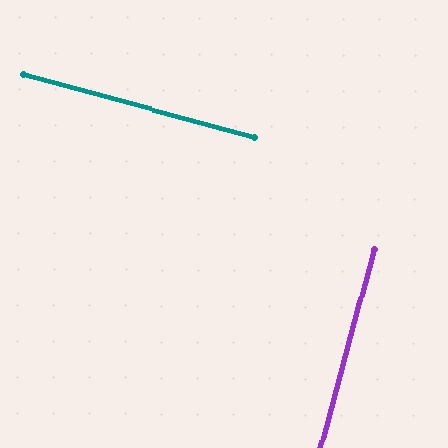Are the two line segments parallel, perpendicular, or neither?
Perpendicular — they meet at approximately 90°.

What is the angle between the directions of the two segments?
Approximately 90 degrees.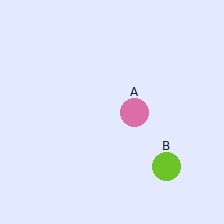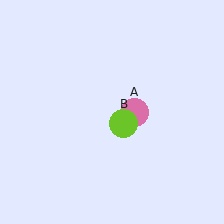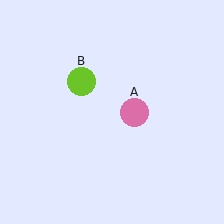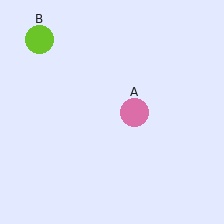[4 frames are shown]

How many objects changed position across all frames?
1 object changed position: lime circle (object B).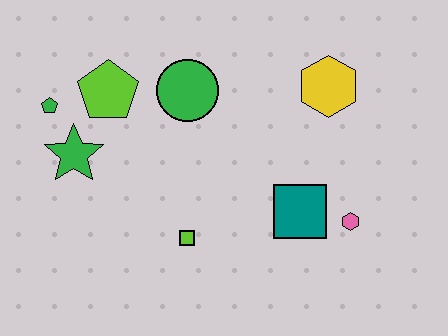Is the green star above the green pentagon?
No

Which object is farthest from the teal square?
The green pentagon is farthest from the teal square.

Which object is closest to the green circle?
The lime pentagon is closest to the green circle.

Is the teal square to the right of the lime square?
Yes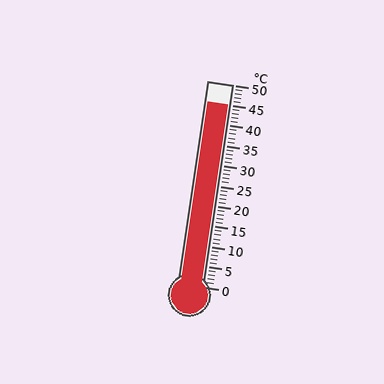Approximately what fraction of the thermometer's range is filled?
The thermometer is filled to approximately 90% of its range.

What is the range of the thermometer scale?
The thermometer scale ranges from 0°C to 50°C.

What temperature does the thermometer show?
The thermometer shows approximately 45°C.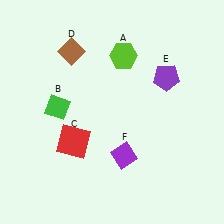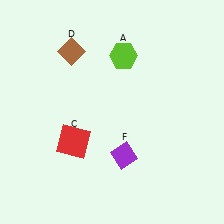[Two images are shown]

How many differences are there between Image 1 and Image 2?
There are 2 differences between the two images.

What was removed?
The purple pentagon (E), the green diamond (B) were removed in Image 2.